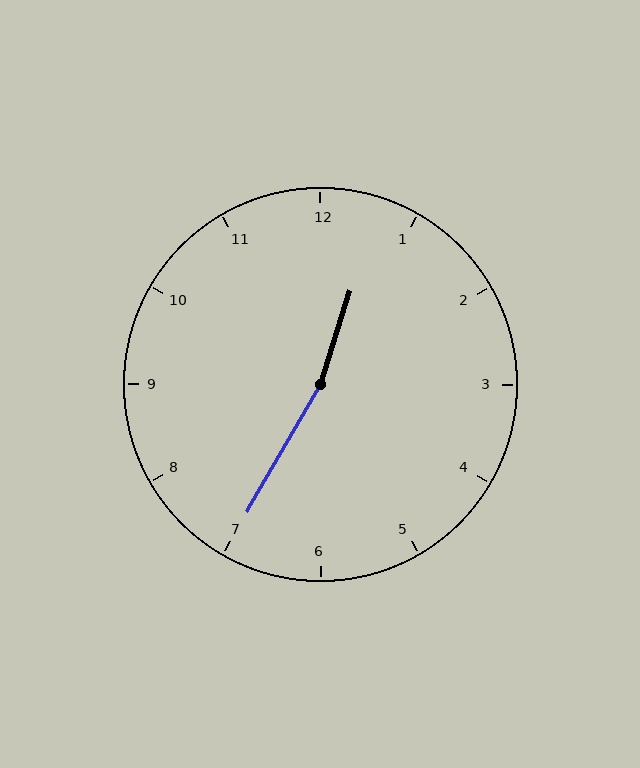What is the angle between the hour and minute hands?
Approximately 168 degrees.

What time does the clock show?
12:35.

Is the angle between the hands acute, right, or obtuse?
It is obtuse.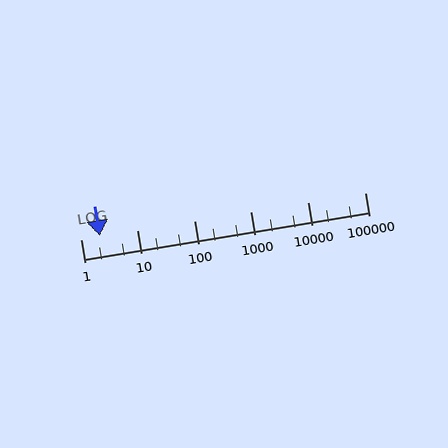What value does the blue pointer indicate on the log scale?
The pointer indicates approximately 2.2.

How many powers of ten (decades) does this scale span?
The scale spans 5 decades, from 1 to 100000.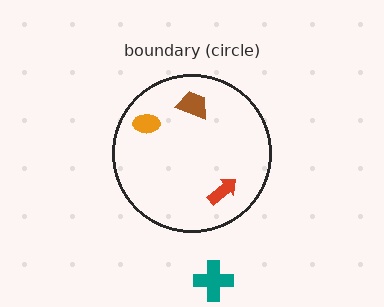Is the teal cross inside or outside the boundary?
Outside.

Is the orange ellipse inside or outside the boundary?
Inside.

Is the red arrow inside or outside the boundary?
Inside.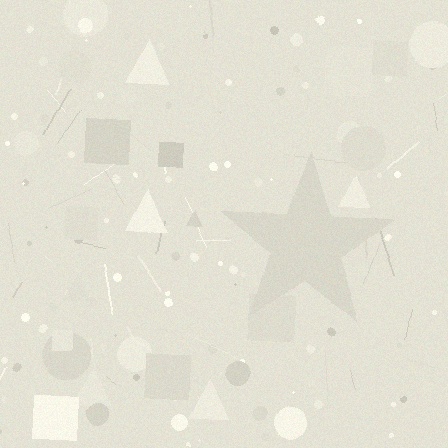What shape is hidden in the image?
A star is hidden in the image.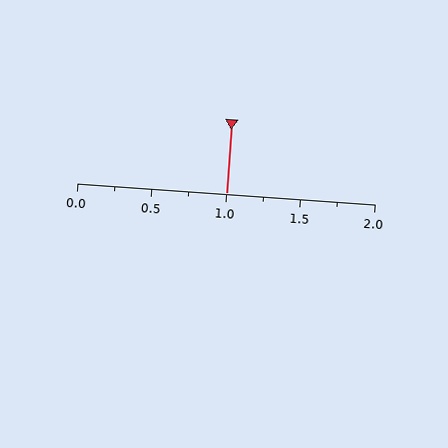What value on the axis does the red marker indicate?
The marker indicates approximately 1.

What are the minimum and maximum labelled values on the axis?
The axis runs from 0.0 to 2.0.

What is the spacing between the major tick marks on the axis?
The major ticks are spaced 0.5 apart.